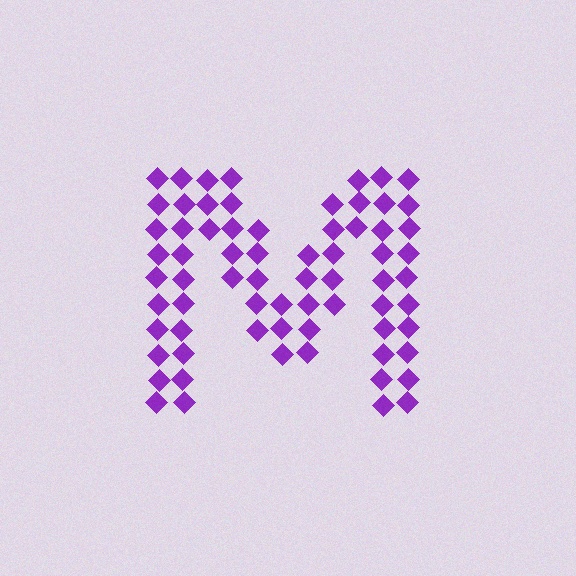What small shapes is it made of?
It is made of small diamonds.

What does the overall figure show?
The overall figure shows the letter M.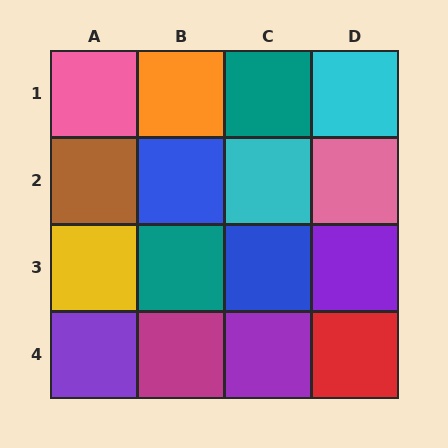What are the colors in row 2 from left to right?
Brown, blue, cyan, pink.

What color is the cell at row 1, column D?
Cyan.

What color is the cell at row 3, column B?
Teal.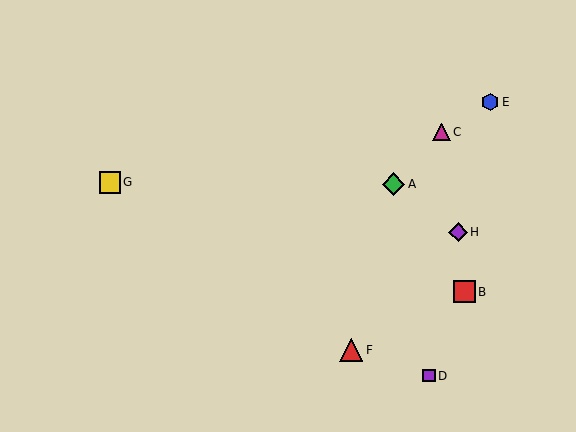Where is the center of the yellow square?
The center of the yellow square is at (110, 182).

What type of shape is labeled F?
Shape F is a red triangle.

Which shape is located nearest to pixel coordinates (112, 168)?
The yellow square (labeled G) at (110, 182) is nearest to that location.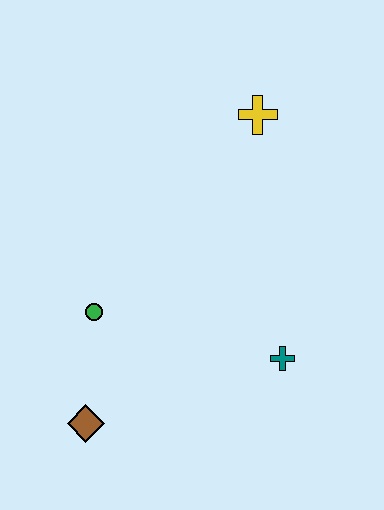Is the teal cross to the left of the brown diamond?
No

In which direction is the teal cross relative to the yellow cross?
The teal cross is below the yellow cross.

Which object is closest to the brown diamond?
The green circle is closest to the brown diamond.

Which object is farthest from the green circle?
The yellow cross is farthest from the green circle.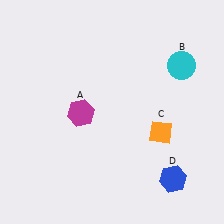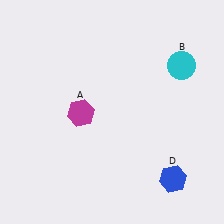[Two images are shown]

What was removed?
The orange diamond (C) was removed in Image 2.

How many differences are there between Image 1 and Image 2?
There is 1 difference between the two images.